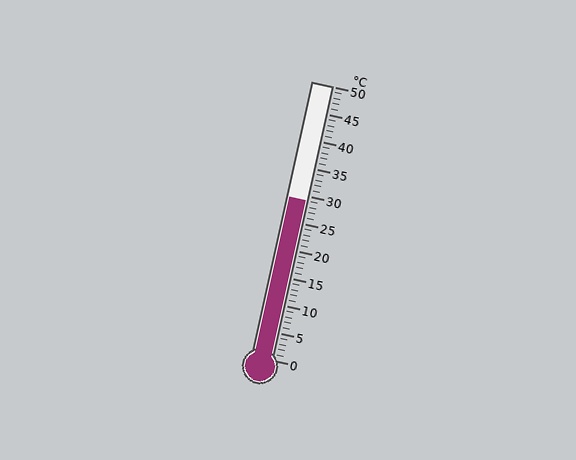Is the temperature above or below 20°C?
The temperature is above 20°C.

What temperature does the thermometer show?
The thermometer shows approximately 29°C.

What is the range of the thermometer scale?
The thermometer scale ranges from 0°C to 50°C.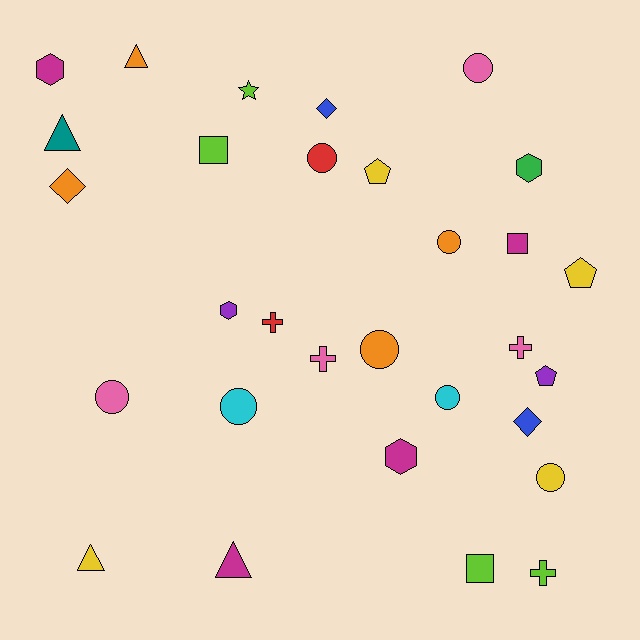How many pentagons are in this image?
There are 3 pentagons.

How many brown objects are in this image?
There are no brown objects.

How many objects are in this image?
There are 30 objects.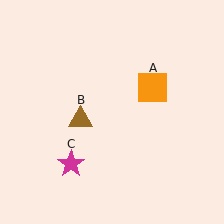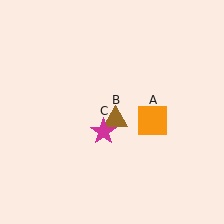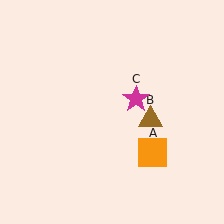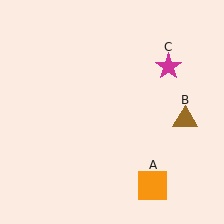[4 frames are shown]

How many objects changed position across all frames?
3 objects changed position: orange square (object A), brown triangle (object B), magenta star (object C).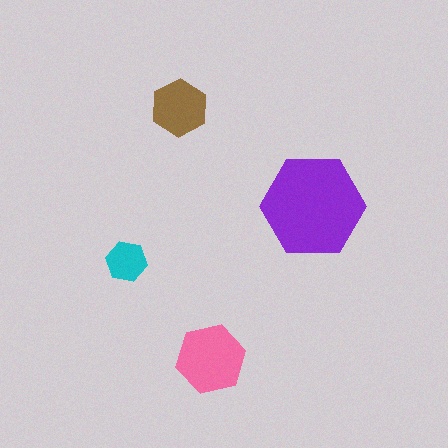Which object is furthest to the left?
The cyan hexagon is leftmost.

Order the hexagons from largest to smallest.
the purple one, the pink one, the brown one, the cyan one.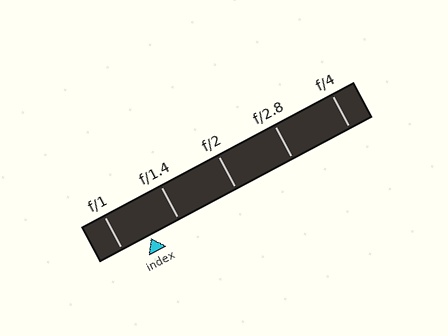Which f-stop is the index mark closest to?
The index mark is closest to f/1.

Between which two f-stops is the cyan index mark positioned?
The index mark is between f/1 and f/1.4.